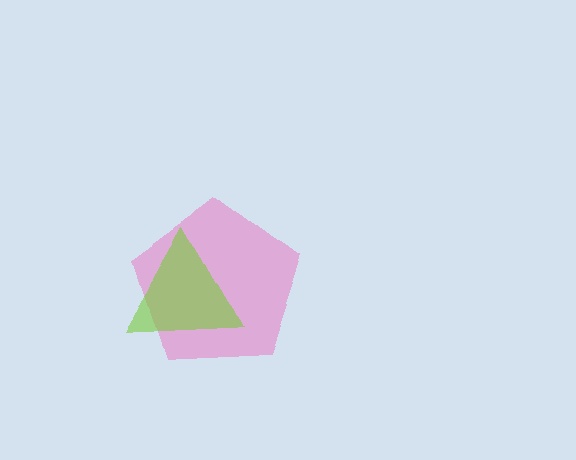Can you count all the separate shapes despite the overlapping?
Yes, there are 2 separate shapes.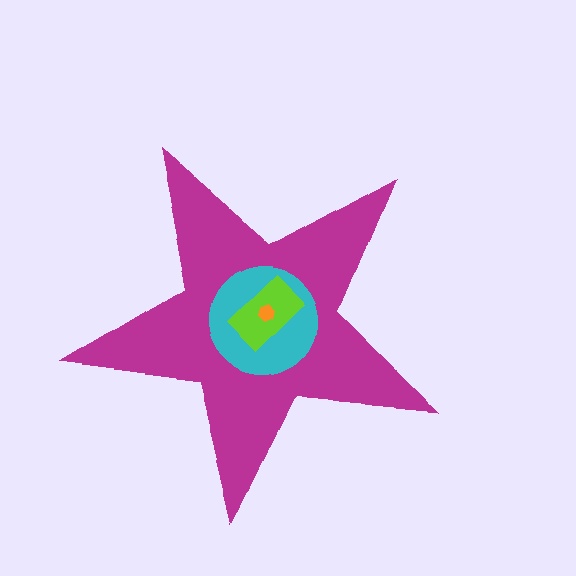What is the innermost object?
The orange hexagon.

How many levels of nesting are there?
4.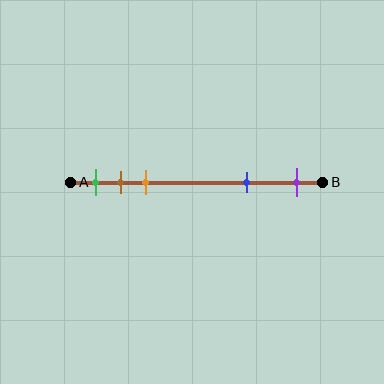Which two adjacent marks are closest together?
The brown and orange marks are the closest adjacent pair.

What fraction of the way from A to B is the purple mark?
The purple mark is approximately 90% (0.9) of the way from A to B.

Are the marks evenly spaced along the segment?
No, the marks are not evenly spaced.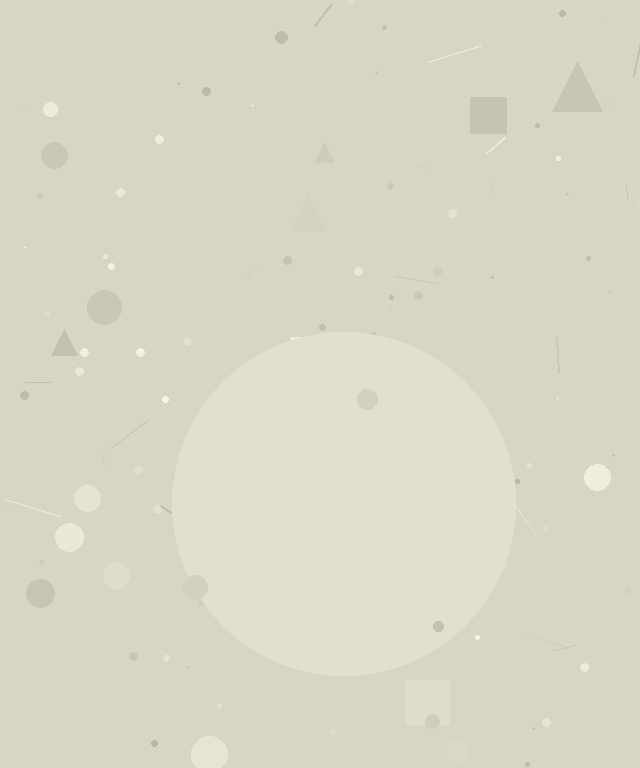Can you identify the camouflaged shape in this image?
The camouflaged shape is a circle.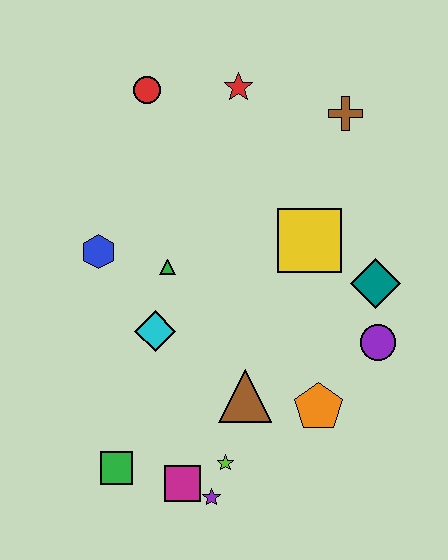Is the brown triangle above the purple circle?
No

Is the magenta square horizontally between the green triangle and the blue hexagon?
No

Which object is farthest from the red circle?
The purple star is farthest from the red circle.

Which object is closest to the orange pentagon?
The brown triangle is closest to the orange pentagon.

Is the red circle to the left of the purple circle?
Yes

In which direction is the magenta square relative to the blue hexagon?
The magenta square is below the blue hexagon.